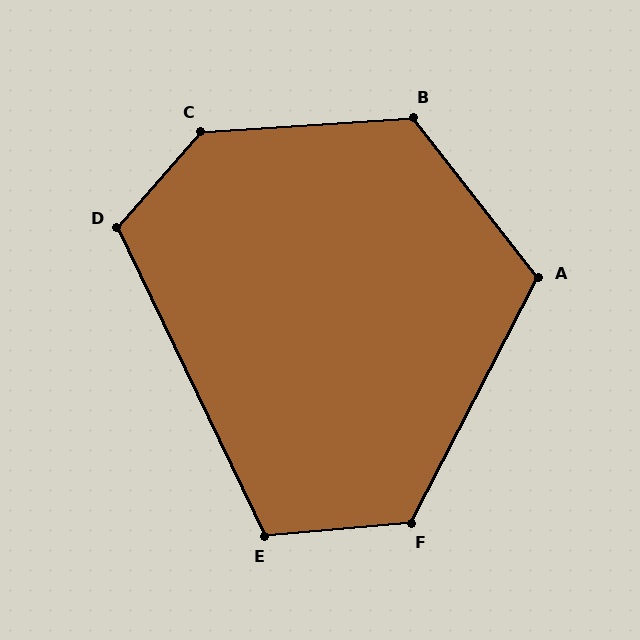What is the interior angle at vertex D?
Approximately 113 degrees (obtuse).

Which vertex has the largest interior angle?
C, at approximately 135 degrees.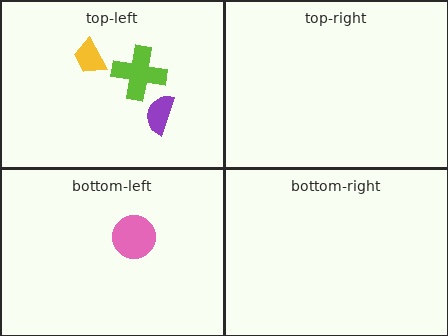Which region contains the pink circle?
The bottom-left region.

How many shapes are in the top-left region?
3.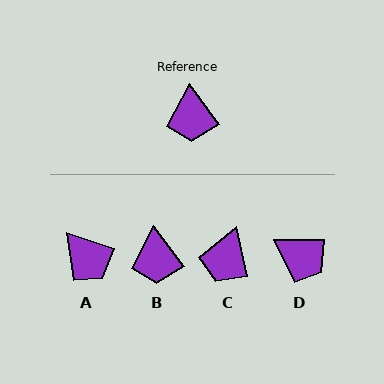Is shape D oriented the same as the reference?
No, it is off by about 53 degrees.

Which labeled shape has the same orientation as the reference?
B.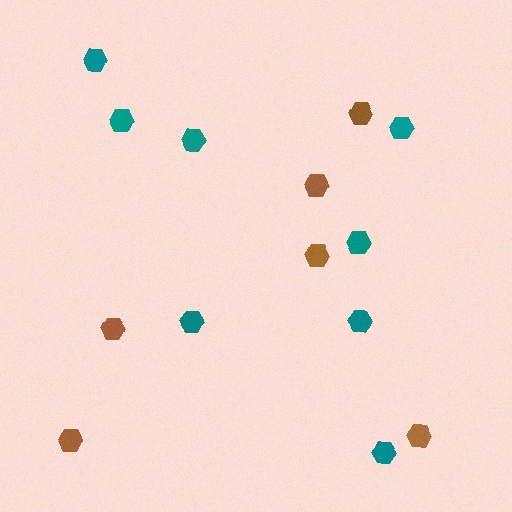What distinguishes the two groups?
There are 2 groups: one group of teal hexagons (8) and one group of brown hexagons (6).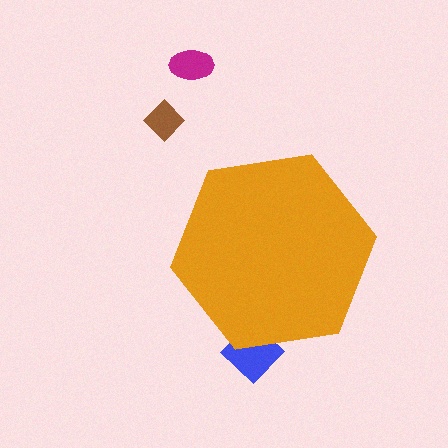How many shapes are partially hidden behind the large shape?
1 shape is partially hidden.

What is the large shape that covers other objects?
An orange hexagon.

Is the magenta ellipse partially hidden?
No, the magenta ellipse is fully visible.